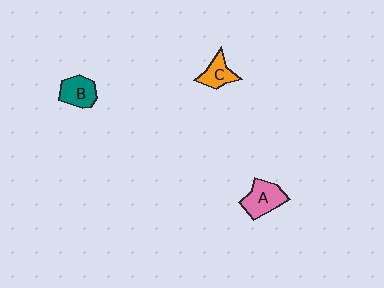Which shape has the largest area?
Shape A (pink).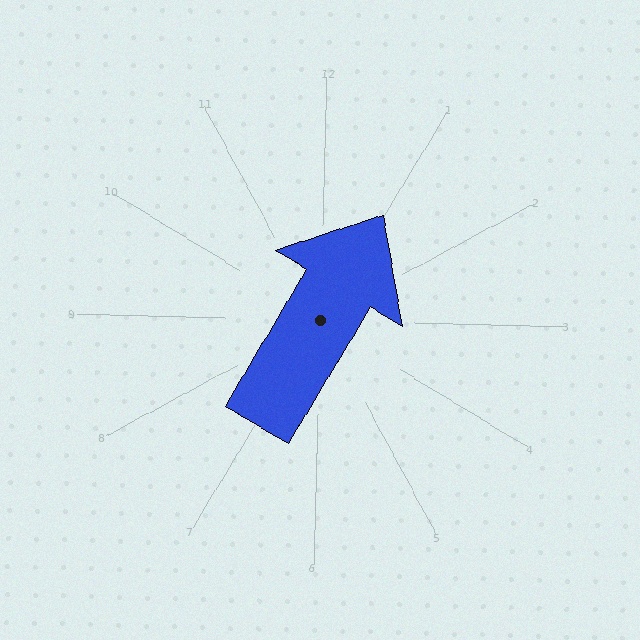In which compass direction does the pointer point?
Northeast.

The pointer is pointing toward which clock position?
Roughly 1 o'clock.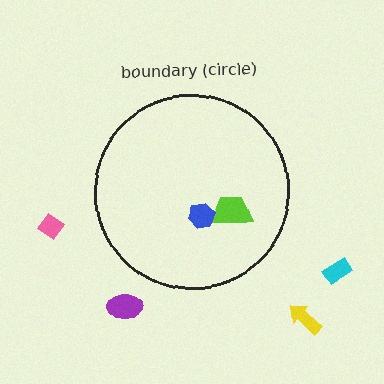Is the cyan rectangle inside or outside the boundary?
Outside.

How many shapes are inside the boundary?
2 inside, 4 outside.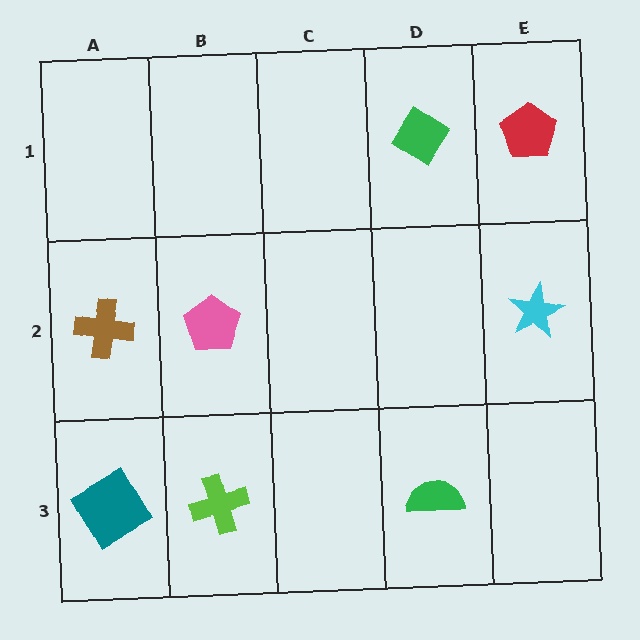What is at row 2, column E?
A cyan star.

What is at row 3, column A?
A teal diamond.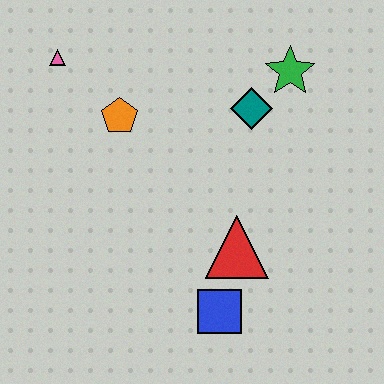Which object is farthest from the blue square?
The pink triangle is farthest from the blue square.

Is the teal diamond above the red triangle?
Yes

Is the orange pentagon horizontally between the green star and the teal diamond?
No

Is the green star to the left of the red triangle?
No